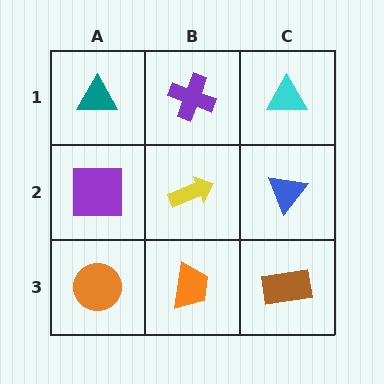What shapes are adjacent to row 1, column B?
A yellow arrow (row 2, column B), a teal triangle (row 1, column A), a cyan triangle (row 1, column C).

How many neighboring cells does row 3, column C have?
2.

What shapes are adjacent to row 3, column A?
A purple square (row 2, column A), an orange trapezoid (row 3, column B).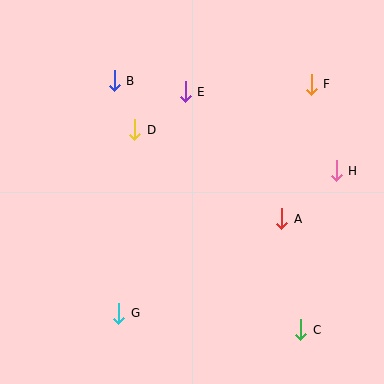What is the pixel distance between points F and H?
The distance between F and H is 90 pixels.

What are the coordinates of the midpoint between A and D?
The midpoint between A and D is at (208, 174).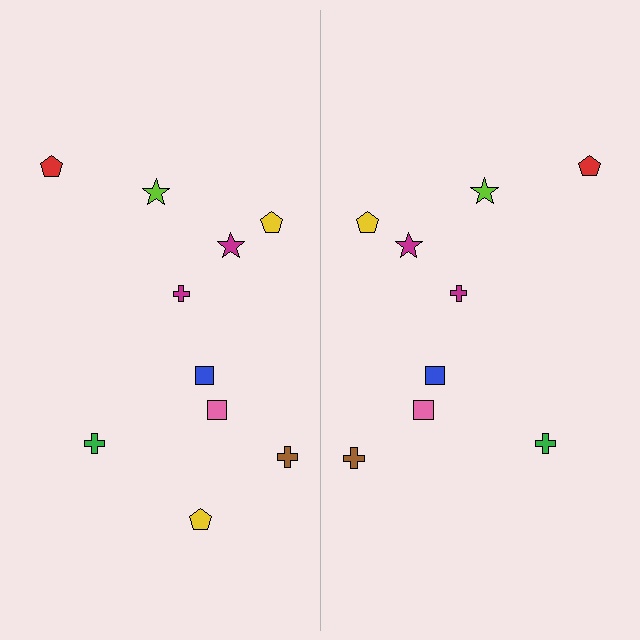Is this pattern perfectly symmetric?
No, the pattern is not perfectly symmetric. A yellow pentagon is missing from the right side.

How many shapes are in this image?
There are 19 shapes in this image.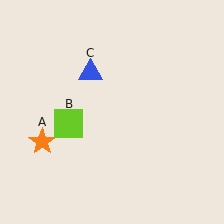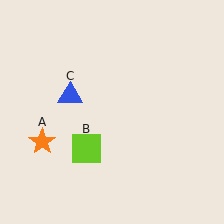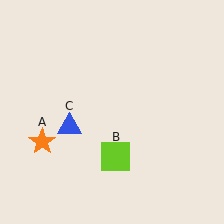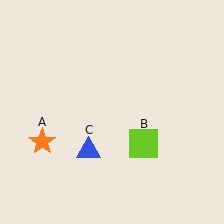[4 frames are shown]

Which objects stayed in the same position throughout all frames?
Orange star (object A) remained stationary.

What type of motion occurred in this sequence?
The lime square (object B), blue triangle (object C) rotated counterclockwise around the center of the scene.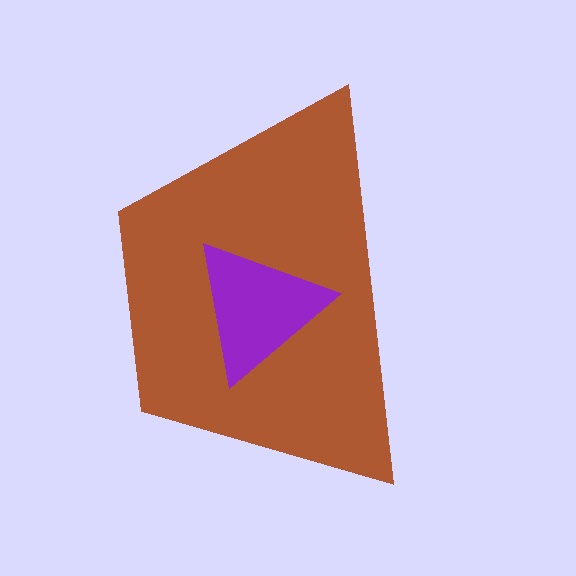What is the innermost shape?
The purple triangle.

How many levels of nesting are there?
2.